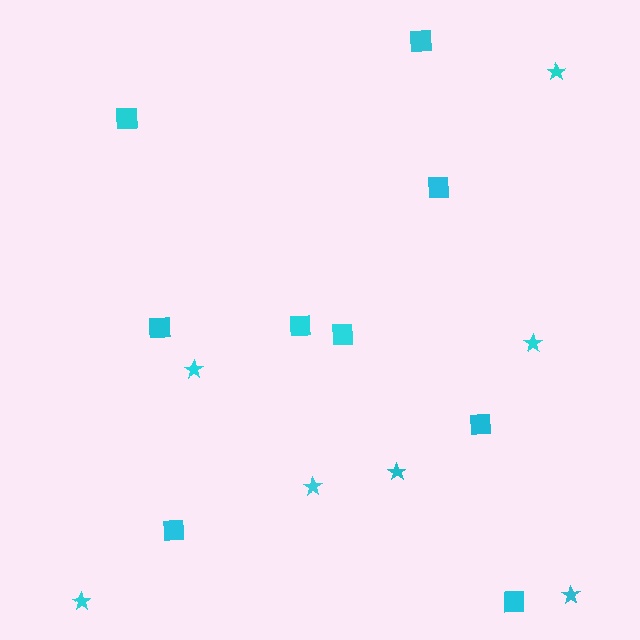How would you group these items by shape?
There are 2 groups: one group of squares (9) and one group of stars (7).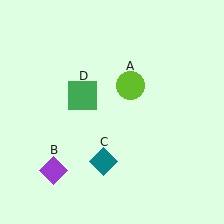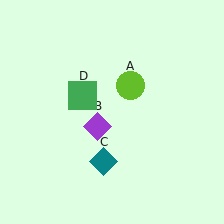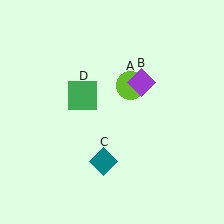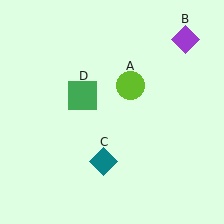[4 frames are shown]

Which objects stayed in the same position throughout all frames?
Lime circle (object A) and teal diamond (object C) and green square (object D) remained stationary.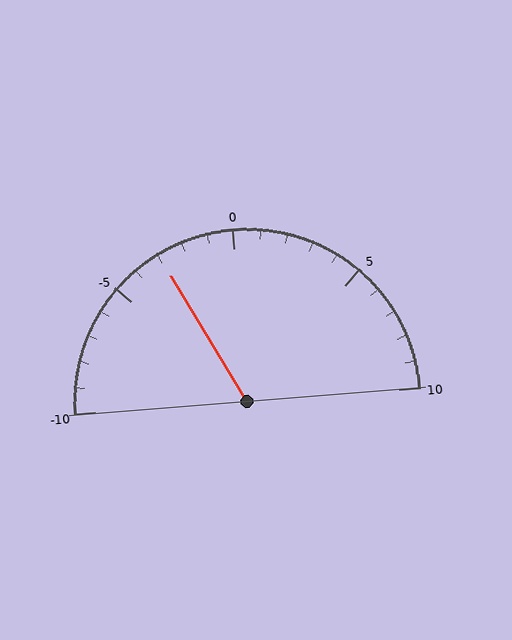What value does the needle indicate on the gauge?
The needle indicates approximately -3.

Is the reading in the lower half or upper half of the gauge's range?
The reading is in the lower half of the range (-10 to 10).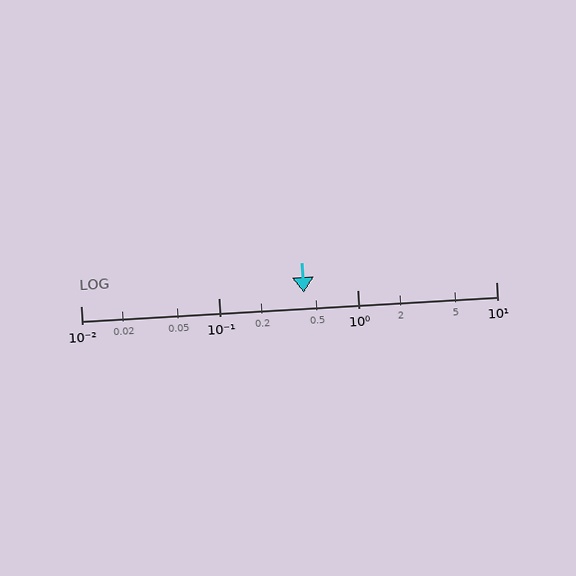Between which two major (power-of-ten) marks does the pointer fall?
The pointer is between 0.1 and 1.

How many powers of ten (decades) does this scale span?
The scale spans 3 decades, from 0.01 to 10.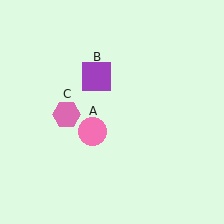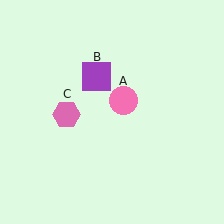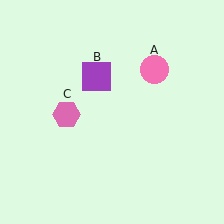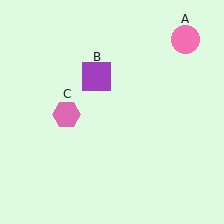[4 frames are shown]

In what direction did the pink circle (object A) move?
The pink circle (object A) moved up and to the right.